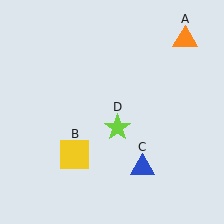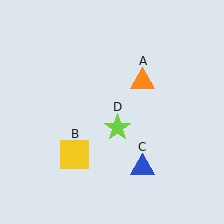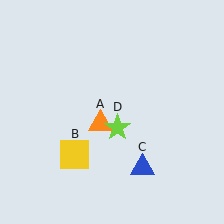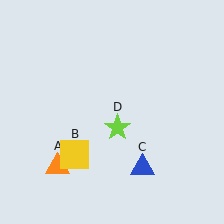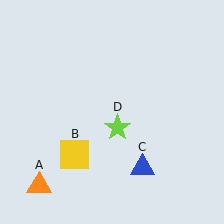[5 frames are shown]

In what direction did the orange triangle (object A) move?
The orange triangle (object A) moved down and to the left.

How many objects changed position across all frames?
1 object changed position: orange triangle (object A).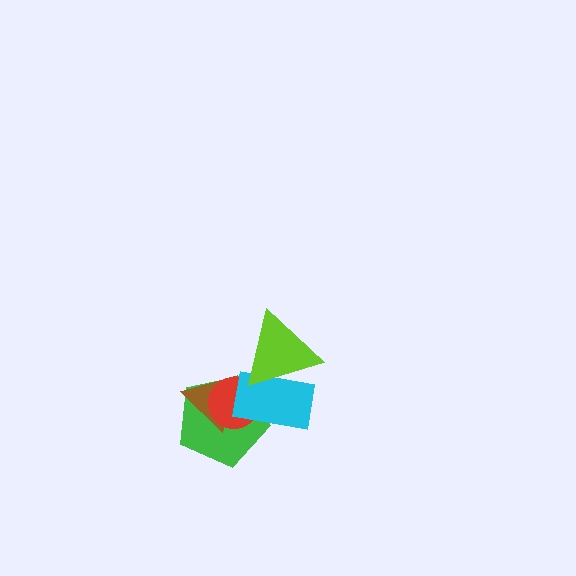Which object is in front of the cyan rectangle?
The lime triangle is in front of the cyan rectangle.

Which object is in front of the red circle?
The cyan rectangle is in front of the red circle.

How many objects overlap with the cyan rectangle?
4 objects overlap with the cyan rectangle.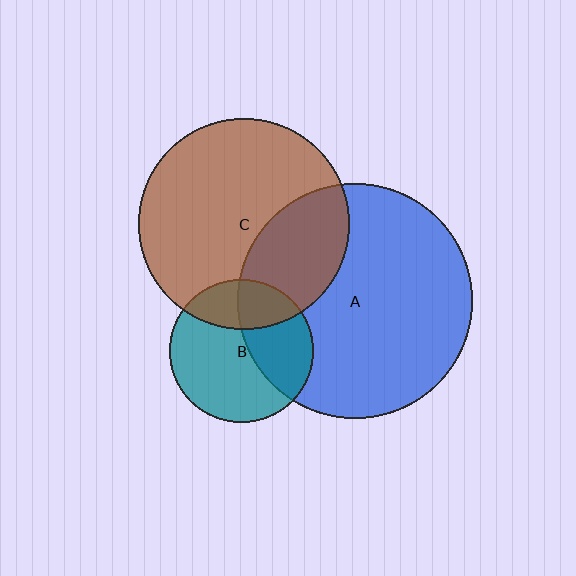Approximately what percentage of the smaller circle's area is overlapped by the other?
Approximately 40%.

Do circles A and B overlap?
Yes.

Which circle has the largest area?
Circle A (blue).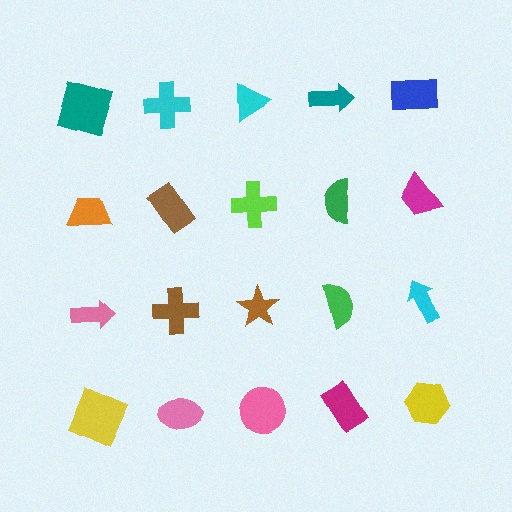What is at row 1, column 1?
A teal square.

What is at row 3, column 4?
A green semicircle.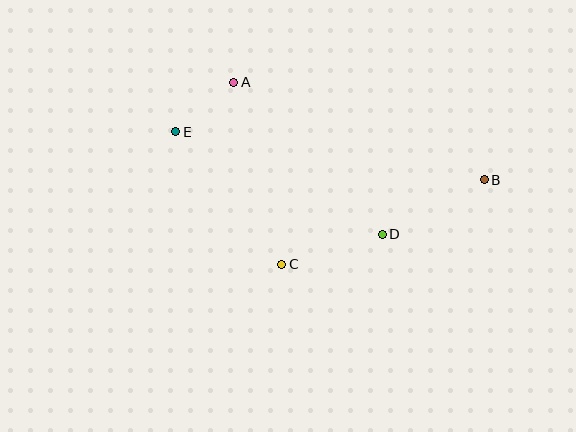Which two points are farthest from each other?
Points B and E are farthest from each other.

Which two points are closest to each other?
Points A and E are closest to each other.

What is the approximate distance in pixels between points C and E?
The distance between C and E is approximately 169 pixels.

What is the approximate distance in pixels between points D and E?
The distance between D and E is approximately 231 pixels.